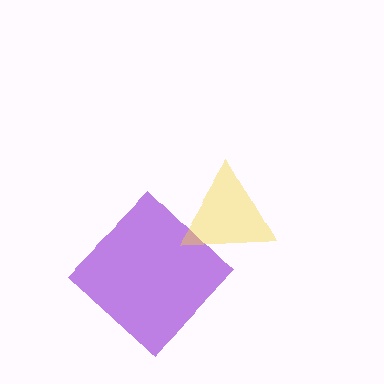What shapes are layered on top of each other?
The layered shapes are: a purple diamond, a yellow triangle.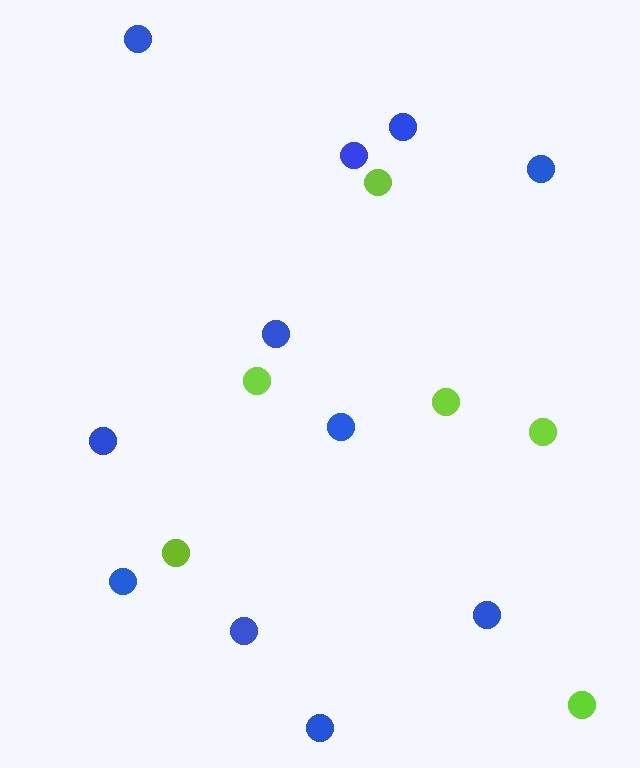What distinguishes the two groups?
There are 2 groups: one group of lime circles (6) and one group of blue circles (11).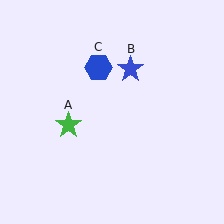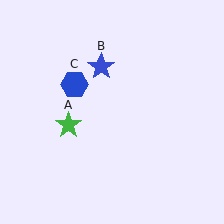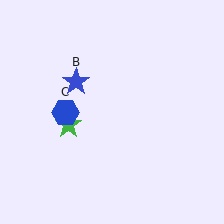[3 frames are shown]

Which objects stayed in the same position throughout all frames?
Green star (object A) remained stationary.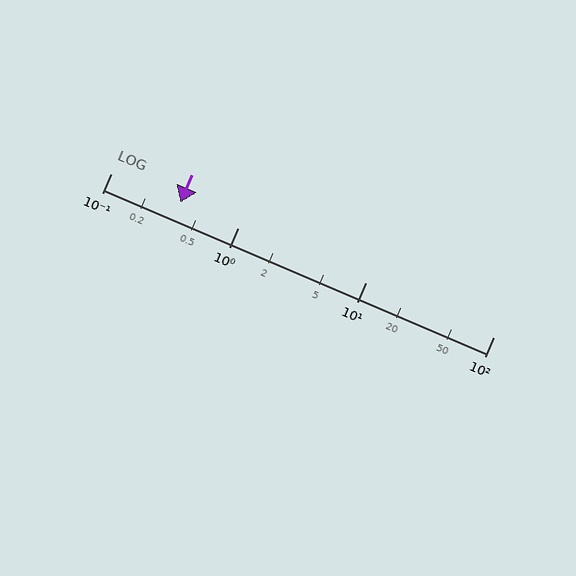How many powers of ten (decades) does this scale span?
The scale spans 3 decades, from 0.1 to 100.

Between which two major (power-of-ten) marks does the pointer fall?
The pointer is between 0.1 and 1.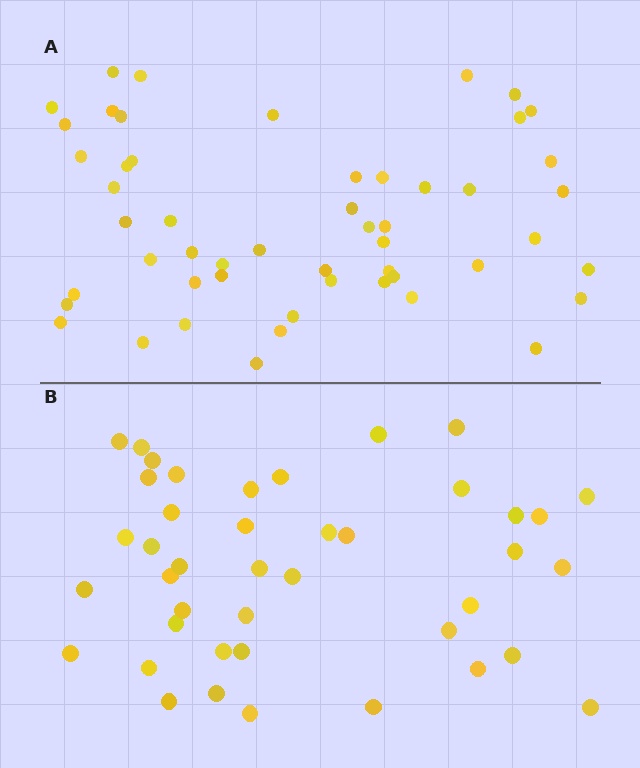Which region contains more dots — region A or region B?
Region A (the top region) has more dots.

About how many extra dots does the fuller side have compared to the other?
Region A has roughly 10 or so more dots than region B.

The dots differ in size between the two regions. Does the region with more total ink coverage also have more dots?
No. Region B has more total ink coverage because its dots are larger, but region A actually contains more individual dots. Total area can be misleading — the number of items is what matters here.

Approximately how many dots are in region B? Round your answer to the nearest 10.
About 40 dots. (The exact count is 42, which rounds to 40.)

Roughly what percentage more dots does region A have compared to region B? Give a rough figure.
About 25% more.